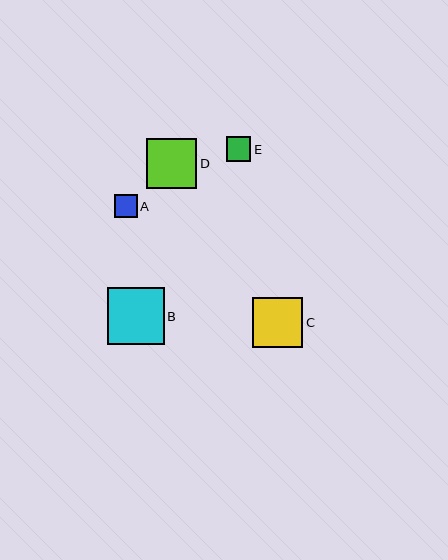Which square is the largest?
Square B is the largest with a size of approximately 57 pixels.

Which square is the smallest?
Square A is the smallest with a size of approximately 23 pixels.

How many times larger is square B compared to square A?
Square B is approximately 2.5 times the size of square A.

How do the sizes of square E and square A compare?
Square E and square A are approximately the same size.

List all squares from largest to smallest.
From largest to smallest: B, D, C, E, A.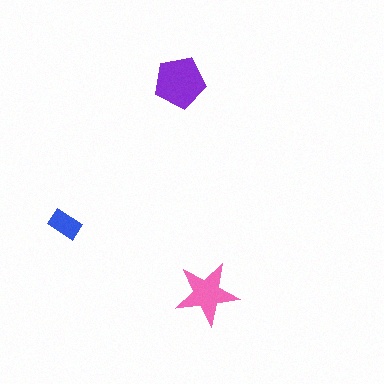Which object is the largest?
The purple pentagon.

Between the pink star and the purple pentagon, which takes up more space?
The purple pentagon.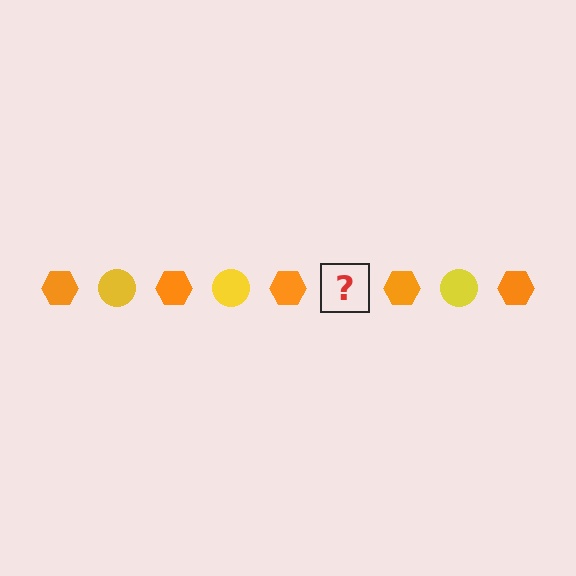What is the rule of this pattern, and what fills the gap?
The rule is that the pattern alternates between orange hexagon and yellow circle. The gap should be filled with a yellow circle.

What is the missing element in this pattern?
The missing element is a yellow circle.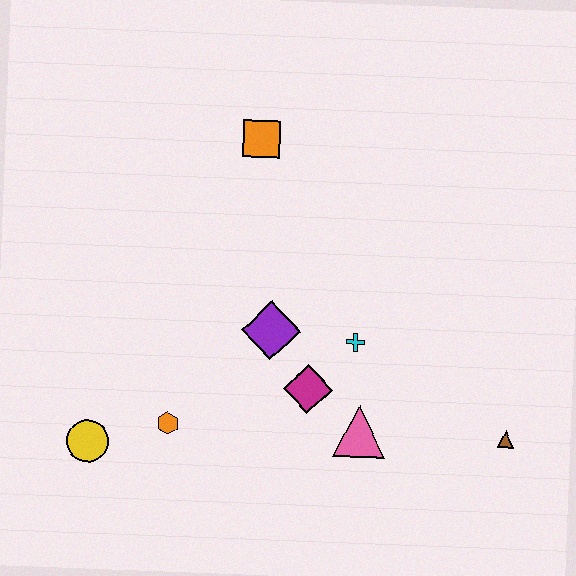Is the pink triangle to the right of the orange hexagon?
Yes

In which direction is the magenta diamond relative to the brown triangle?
The magenta diamond is to the left of the brown triangle.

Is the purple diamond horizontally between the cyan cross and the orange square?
Yes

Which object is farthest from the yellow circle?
The brown triangle is farthest from the yellow circle.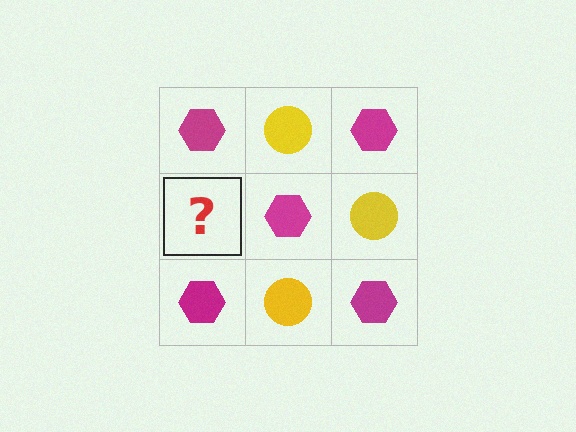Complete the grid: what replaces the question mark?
The question mark should be replaced with a yellow circle.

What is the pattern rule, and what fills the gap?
The rule is that it alternates magenta hexagon and yellow circle in a checkerboard pattern. The gap should be filled with a yellow circle.